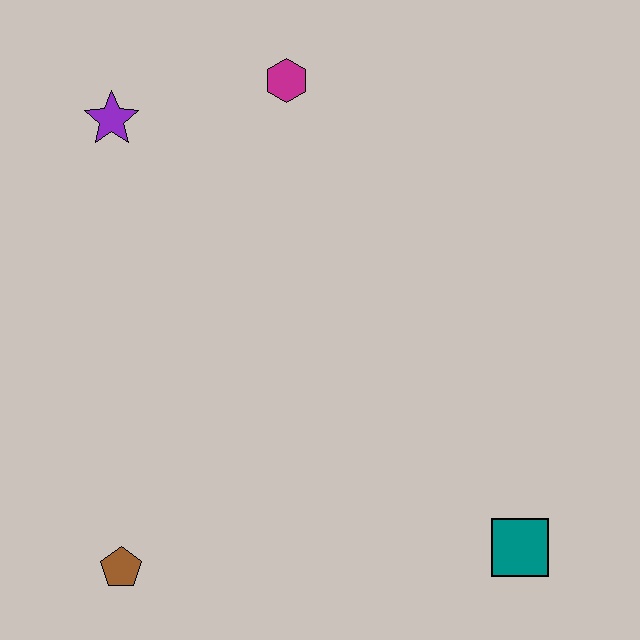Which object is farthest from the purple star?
The teal square is farthest from the purple star.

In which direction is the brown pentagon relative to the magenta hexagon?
The brown pentagon is below the magenta hexagon.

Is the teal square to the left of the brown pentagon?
No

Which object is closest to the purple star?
The magenta hexagon is closest to the purple star.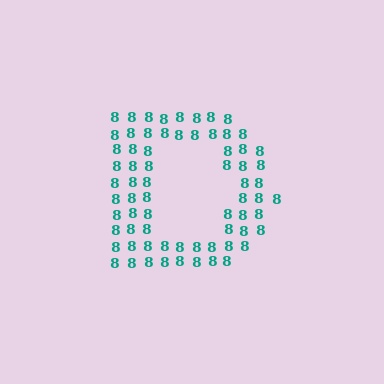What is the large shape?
The large shape is the letter D.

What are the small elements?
The small elements are digit 8's.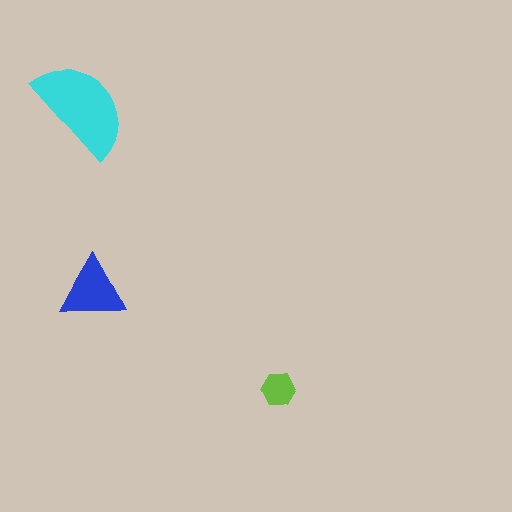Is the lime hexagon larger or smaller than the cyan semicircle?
Smaller.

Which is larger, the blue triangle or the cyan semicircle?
The cyan semicircle.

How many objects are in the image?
There are 3 objects in the image.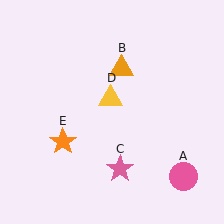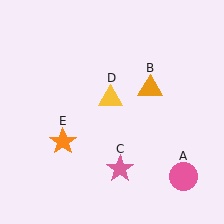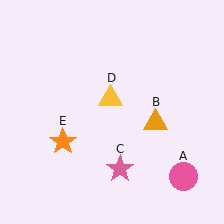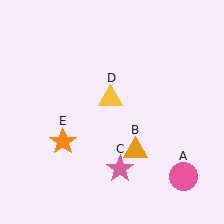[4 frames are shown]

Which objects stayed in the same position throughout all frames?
Pink circle (object A) and pink star (object C) and yellow triangle (object D) and orange star (object E) remained stationary.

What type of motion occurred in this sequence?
The orange triangle (object B) rotated clockwise around the center of the scene.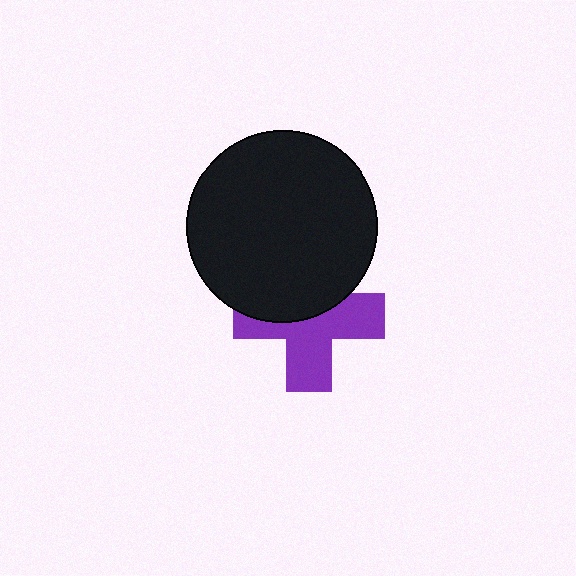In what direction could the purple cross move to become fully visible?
The purple cross could move down. That would shift it out from behind the black circle entirely.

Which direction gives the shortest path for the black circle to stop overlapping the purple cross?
Moving up gives the shortest separation.